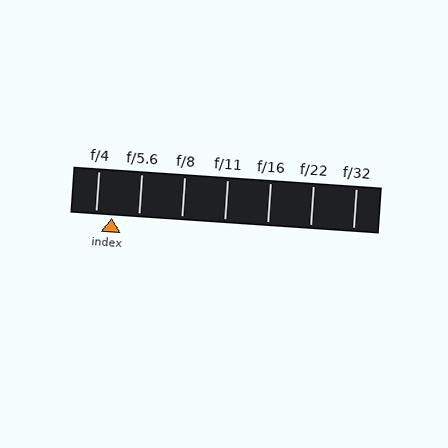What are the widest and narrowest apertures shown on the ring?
The widest aperture shown is f/4 and the narrowest is f/32.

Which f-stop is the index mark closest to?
The index mark is closest to f/4.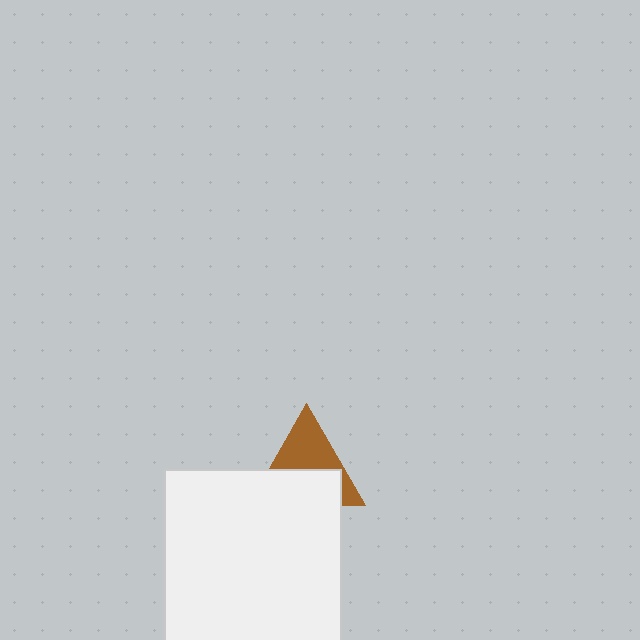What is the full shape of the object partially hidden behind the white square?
The partially hidden object is a brown triangle.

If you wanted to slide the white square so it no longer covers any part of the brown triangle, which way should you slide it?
Slide it down — that is the most direct way to separate the two shapes.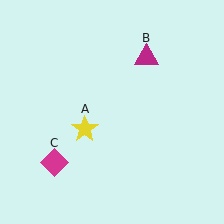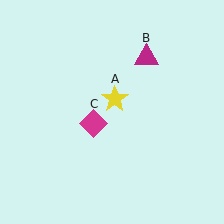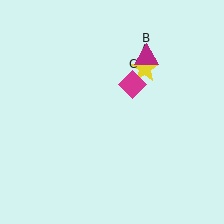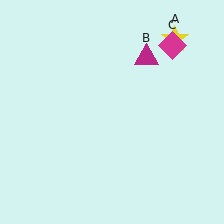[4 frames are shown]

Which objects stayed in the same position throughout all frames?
Magenta triangle (object B) remained stationary.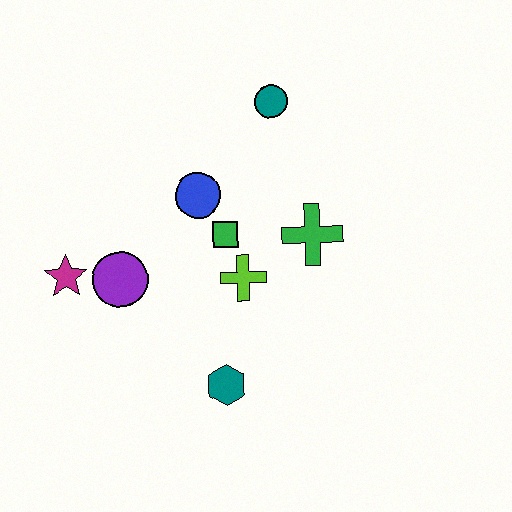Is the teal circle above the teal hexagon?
Yes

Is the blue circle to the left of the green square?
Yes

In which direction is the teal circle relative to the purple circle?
The teal circle is above the purple circle.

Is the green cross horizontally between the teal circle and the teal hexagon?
No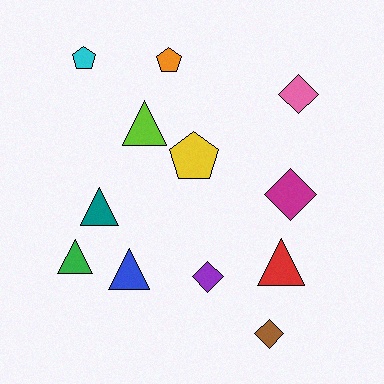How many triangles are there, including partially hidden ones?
There are 5 triangles.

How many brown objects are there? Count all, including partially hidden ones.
There is 1 brown object.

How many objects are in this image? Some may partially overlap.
There are 12 objects.